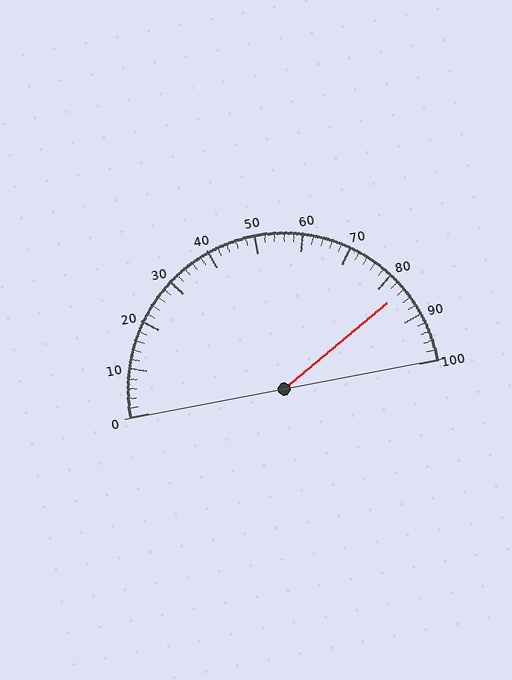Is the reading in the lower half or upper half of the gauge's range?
The reading is in the upper half of the range (0 to 100).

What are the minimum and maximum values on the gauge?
The gauge ranges from 0 to 100.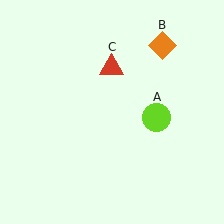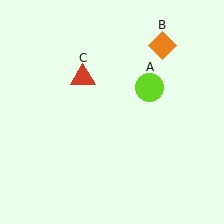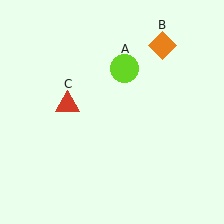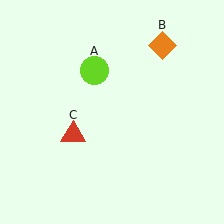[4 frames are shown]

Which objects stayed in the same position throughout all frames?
Orange diamond (object B) remained stationary.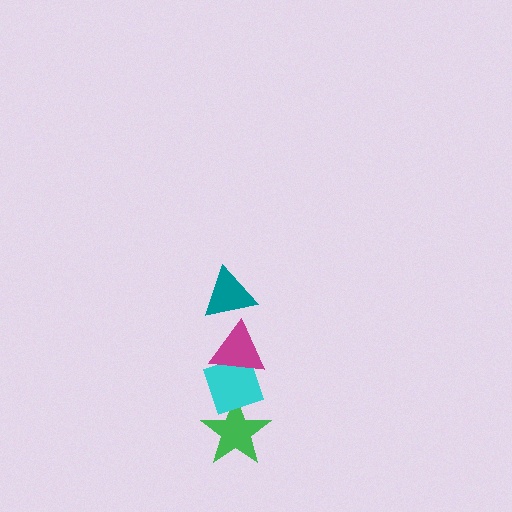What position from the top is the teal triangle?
The teal triangle is 1st from the top.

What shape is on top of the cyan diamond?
The magenta triangle is on top of the cyan diamond.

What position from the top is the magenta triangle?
The magenta triangle is 2nd from the top.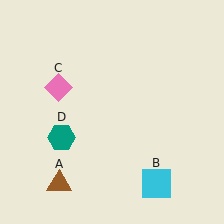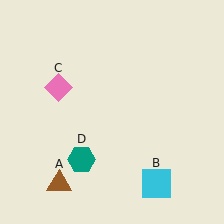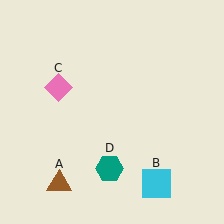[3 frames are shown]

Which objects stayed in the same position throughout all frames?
Brown triangle (object A) and cyan square (object B) and pink diamond (object C) remained stationary.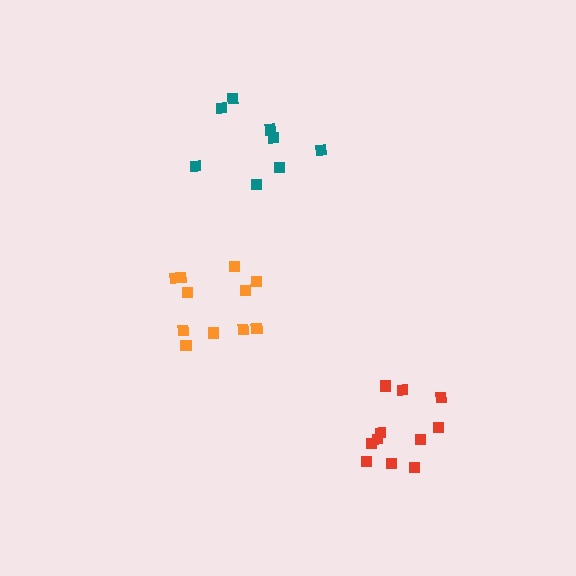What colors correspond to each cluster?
The clusters are colored: orange, red, teal.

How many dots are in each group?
Group 1: 11 dots, Group 2: 11 dots, Group 3: 8 dots (30 total).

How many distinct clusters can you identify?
There are 3 distinct clusters.